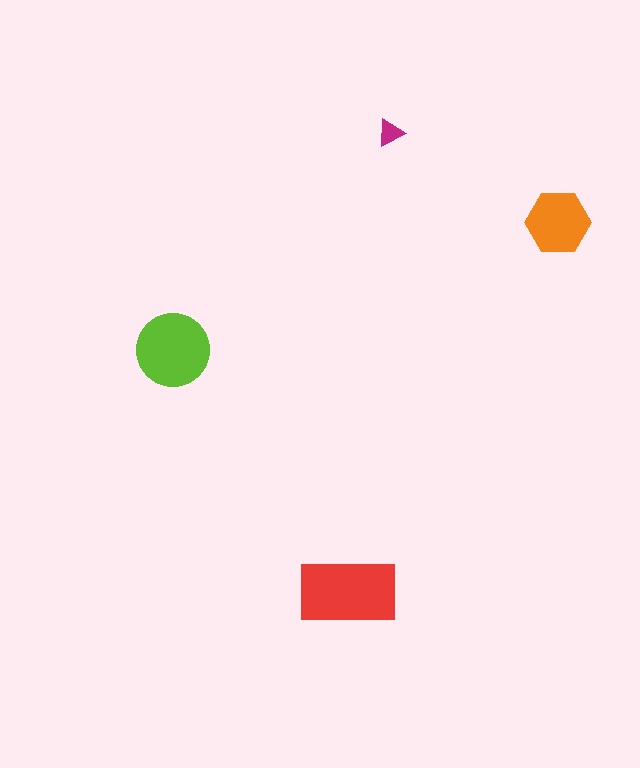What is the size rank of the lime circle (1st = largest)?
2nd.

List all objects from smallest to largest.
The magenta triangle, the orange hexagon, the lime circle, the red rectangle.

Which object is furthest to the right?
The orange hexagon is rightmost.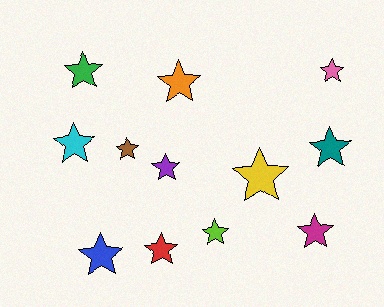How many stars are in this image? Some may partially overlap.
There are 12 stars.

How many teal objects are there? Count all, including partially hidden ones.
There is 1 teal object.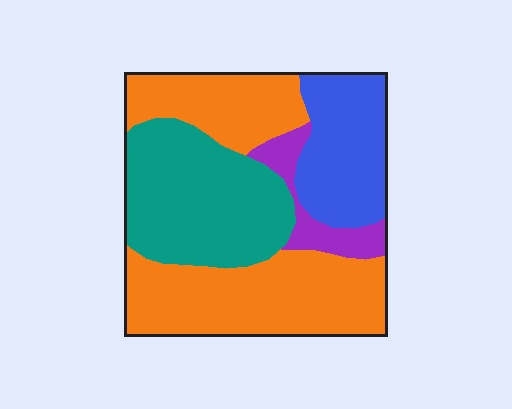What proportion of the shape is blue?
Blue covers about 20% of the shape.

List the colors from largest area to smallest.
From largest to smallest: orange, teal, blue, purple.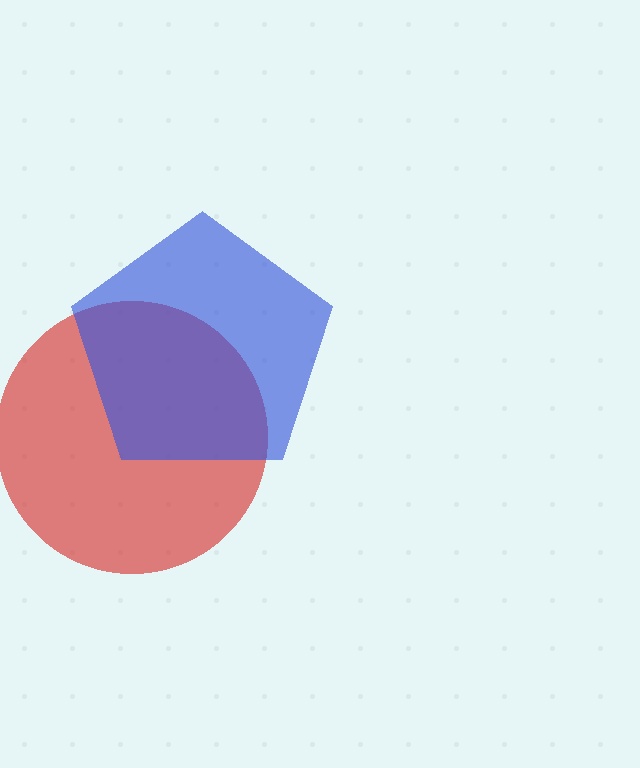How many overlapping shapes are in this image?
There are 2 overlapping shapes in the image.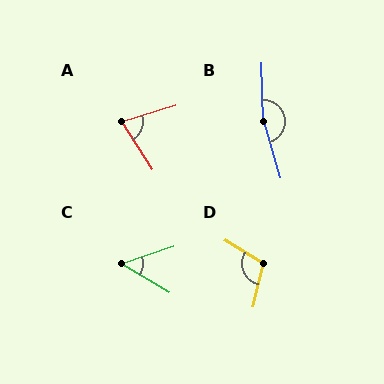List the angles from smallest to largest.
C (48°), A (75°), D (108°), B (165°).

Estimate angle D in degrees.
Approximately 108 degrees.